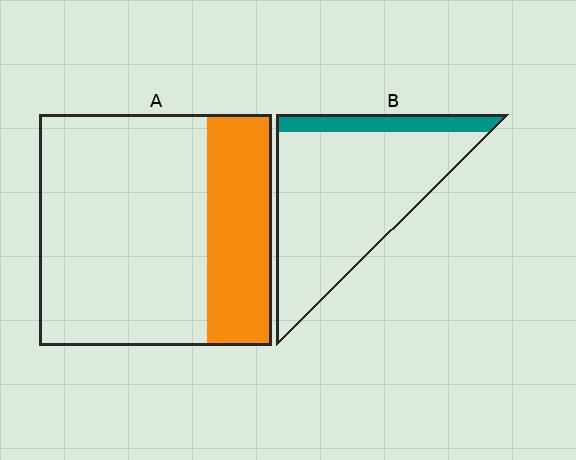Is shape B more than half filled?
No.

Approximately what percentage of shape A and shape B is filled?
A is approximately 30% and B is approximately 15%.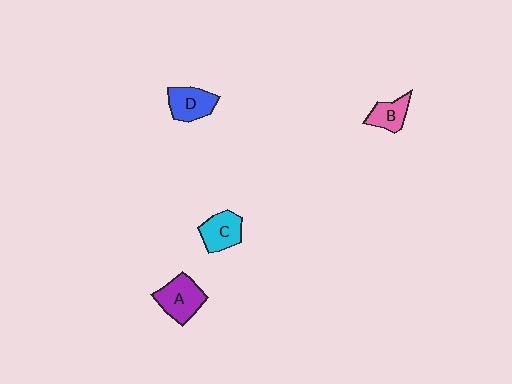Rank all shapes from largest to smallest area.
From largest to smallest: A (purple), D (blue), C (cyan), B (pink).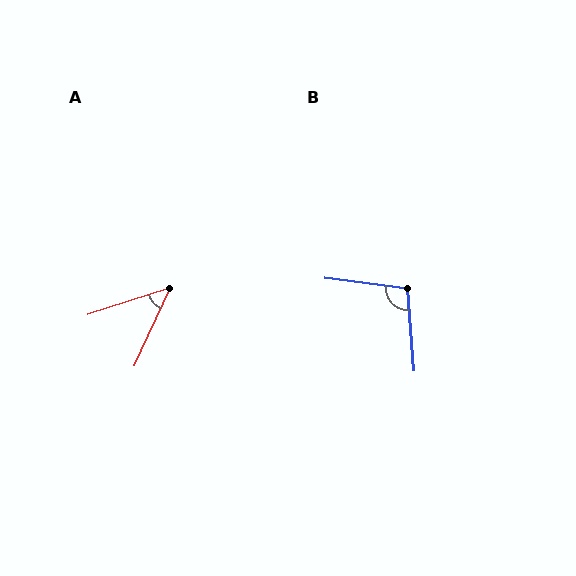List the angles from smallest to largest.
A (48°), B (102°).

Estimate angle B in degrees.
Approximately 102 degrees.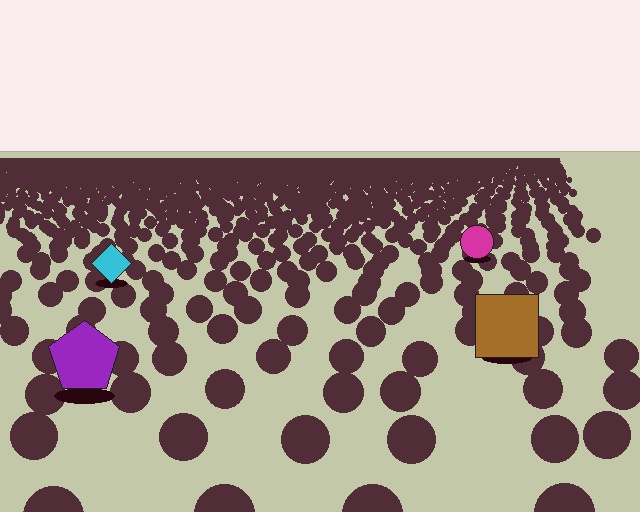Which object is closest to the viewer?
The purple pentagon is closest. The texture marks near it are larger and more spread out.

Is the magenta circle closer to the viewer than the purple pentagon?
No. The purple pentagon is closer — you can tell from the texture gradient: the ground texture is coarser near it.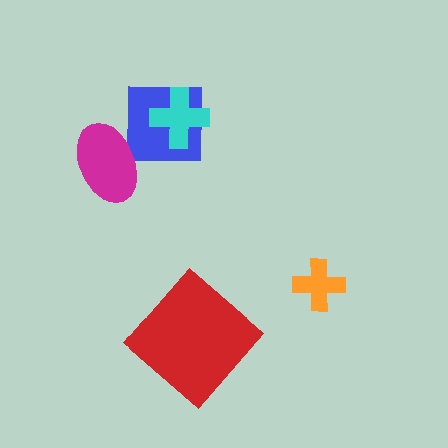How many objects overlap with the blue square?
2 objects overlap with the blue square.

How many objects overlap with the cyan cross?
1 object overlaps with the cyan cross.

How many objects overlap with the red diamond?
0 objects overlap with the red diamond.